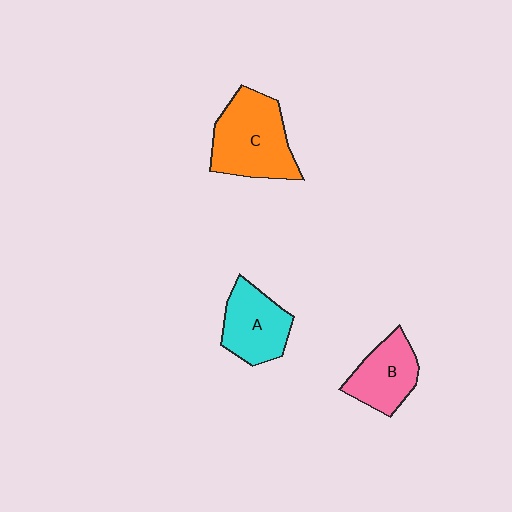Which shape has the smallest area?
Shape B (pink).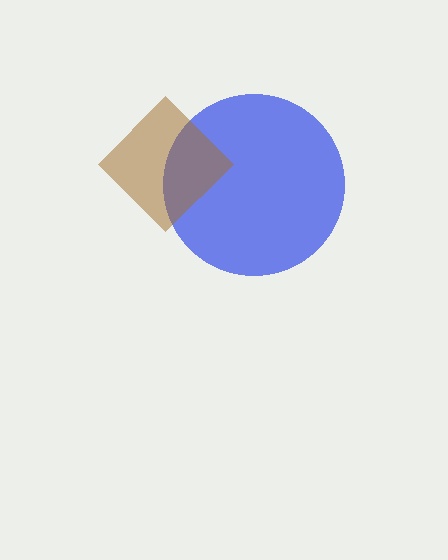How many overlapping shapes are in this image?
There are 2 overlapping shapes in the image.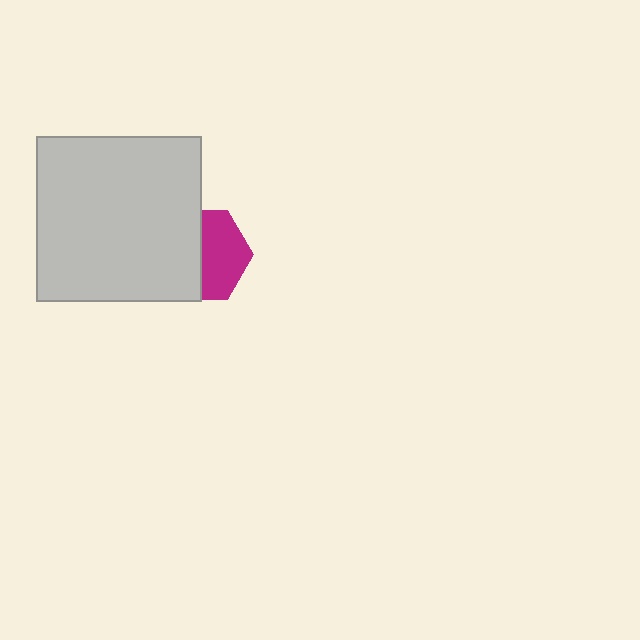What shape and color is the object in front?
The object in front is a light gray square.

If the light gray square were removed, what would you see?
You would see the complete magenta hexagon.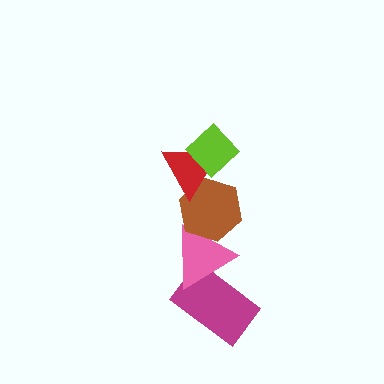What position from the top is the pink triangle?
The pink triangle is 4th from the top.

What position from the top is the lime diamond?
The lime diamond is 1st from the top.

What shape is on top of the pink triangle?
The brown hexagon is on top of the pink triangle.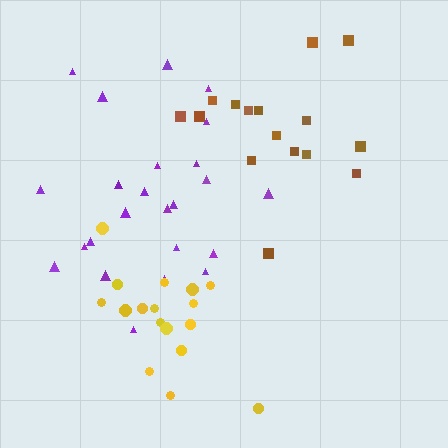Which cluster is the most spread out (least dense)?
Brown.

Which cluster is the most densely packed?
Yellow.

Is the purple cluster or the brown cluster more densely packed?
Purple.